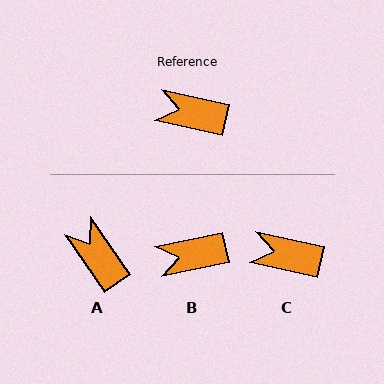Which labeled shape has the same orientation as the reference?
C.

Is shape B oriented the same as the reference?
No, it is off by about 24 degrees.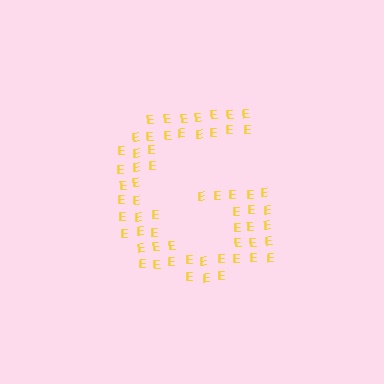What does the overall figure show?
The overall figure shows the letter G.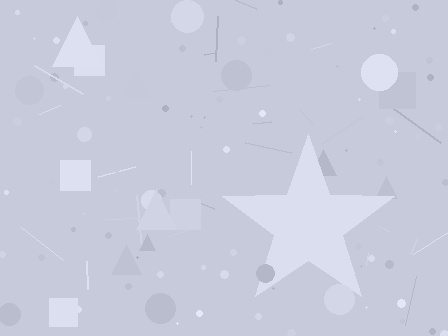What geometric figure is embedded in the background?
A star is embedded in the background.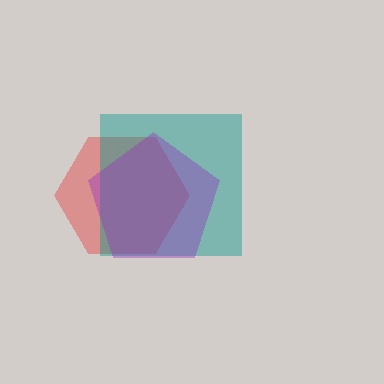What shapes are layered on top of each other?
The layered shapes are: a red hexagon, a teal square, a purple pentagon.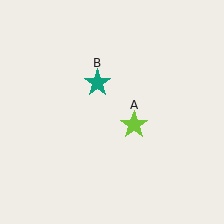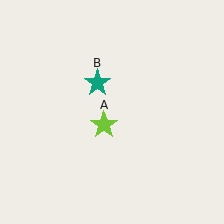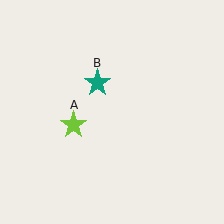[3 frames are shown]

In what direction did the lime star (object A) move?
The lime star (object A) moved left.